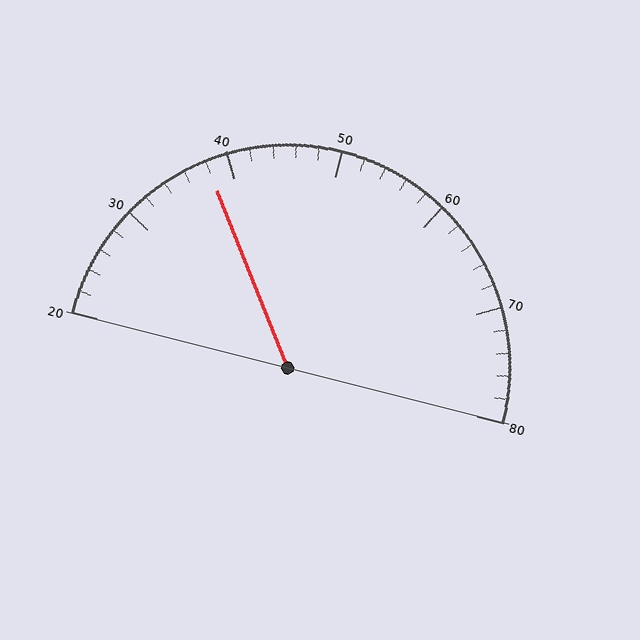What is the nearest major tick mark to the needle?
The nearest major tick mark is 40.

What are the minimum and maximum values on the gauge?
The gauge ranges from 20 to 80.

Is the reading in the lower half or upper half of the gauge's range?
The reading is in the lower half of the range (20 to 80).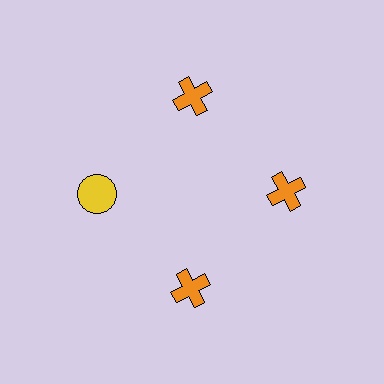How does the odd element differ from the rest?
It differs in both color (yellow instead of orange) and shape (circle instead of cross).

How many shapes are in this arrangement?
There are 4 shapes arranged in a ring pattern.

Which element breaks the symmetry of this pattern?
The yellow circle at roughly the 9 o'clock position breaks the symmetry. All other shapes are orange crosses.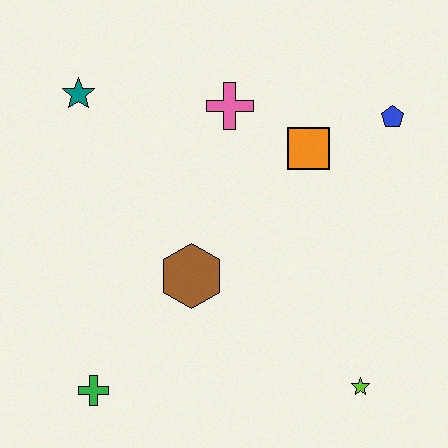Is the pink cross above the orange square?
Yes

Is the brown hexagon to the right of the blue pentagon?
No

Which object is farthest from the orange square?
The green cross is farthest from the orange square.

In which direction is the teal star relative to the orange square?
The teal star is to the left of the orange square.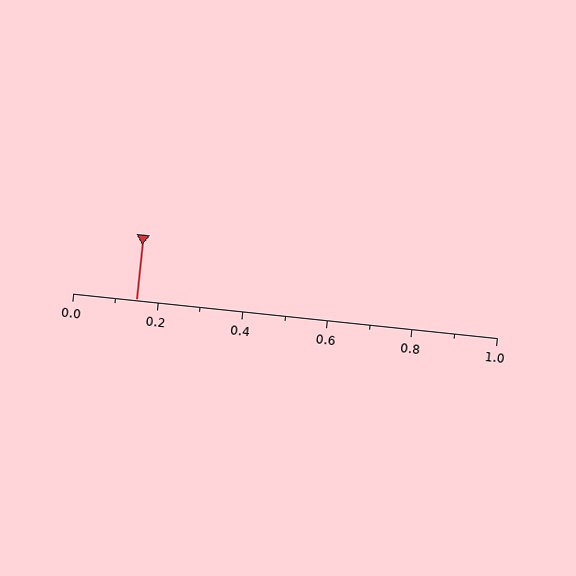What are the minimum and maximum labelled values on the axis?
The axis runs from 0.0 to 1.0.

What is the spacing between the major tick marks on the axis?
The major ticks are spaced 0.2 apart.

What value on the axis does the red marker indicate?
The marker indicates approximately 0.15.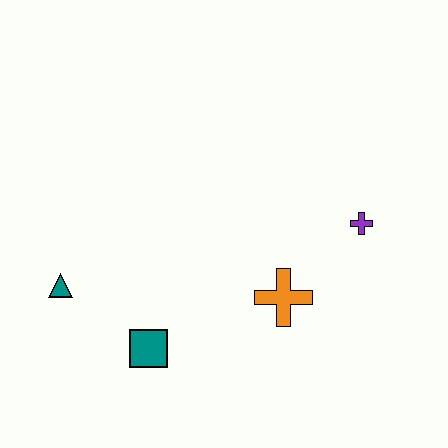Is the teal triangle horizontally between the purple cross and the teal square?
No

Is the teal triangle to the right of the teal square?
No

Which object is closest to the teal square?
The teal triangle is closest to the teal square.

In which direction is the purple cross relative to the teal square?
The purple cross is to the right of the teal square.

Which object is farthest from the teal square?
The purple cross is farthest from the teal square.